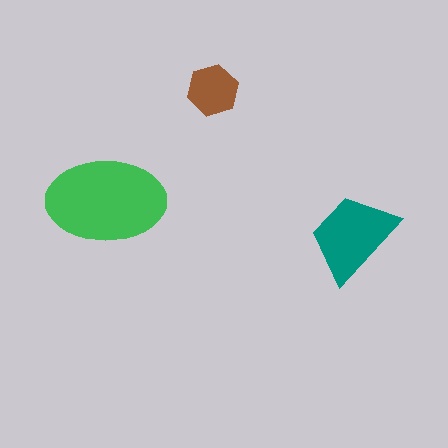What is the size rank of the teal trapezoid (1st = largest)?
2nd.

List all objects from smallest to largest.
The brown hexagon, the teal trapezoid, the green ellipse.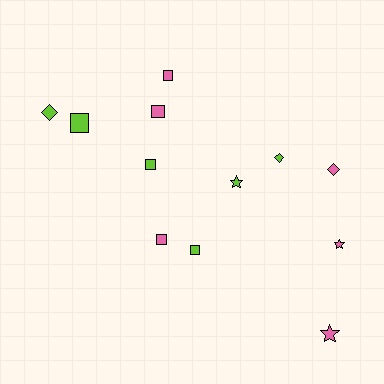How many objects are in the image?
There are 12 objects.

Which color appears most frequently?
Lime, with 6 objects.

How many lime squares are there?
There are 3 lime squares.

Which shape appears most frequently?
Square, with 6 objects.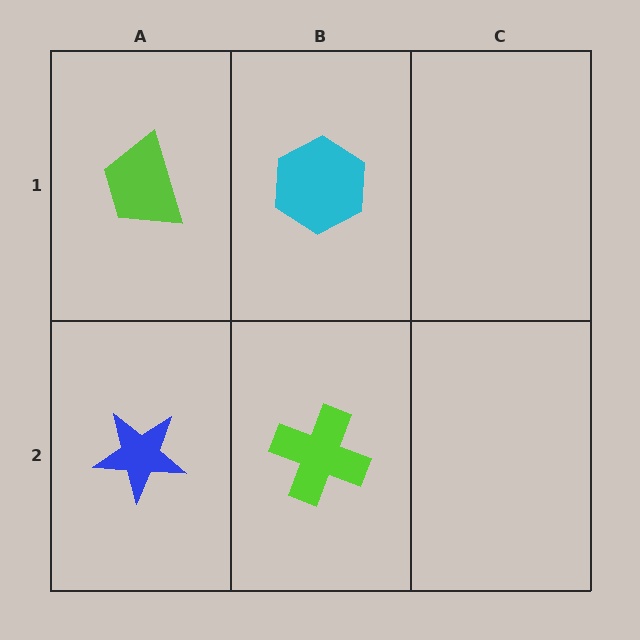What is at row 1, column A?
A lime trapezoid.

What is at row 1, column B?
A cyan hexagon.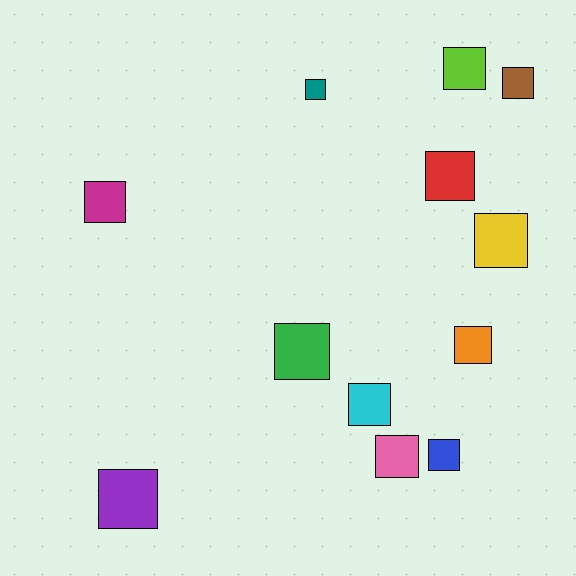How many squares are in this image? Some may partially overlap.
There are 12 squares.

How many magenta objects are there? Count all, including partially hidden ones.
There is 1 magenta object.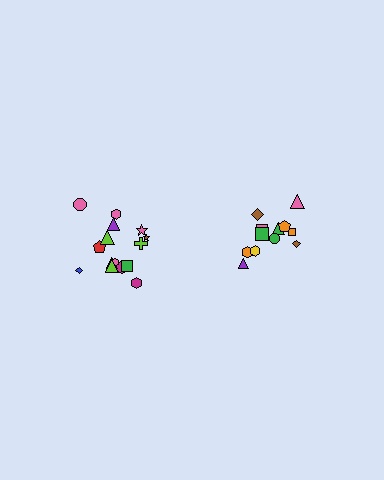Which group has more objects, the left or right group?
The left group.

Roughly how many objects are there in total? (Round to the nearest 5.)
Roughly 25 objects in total.